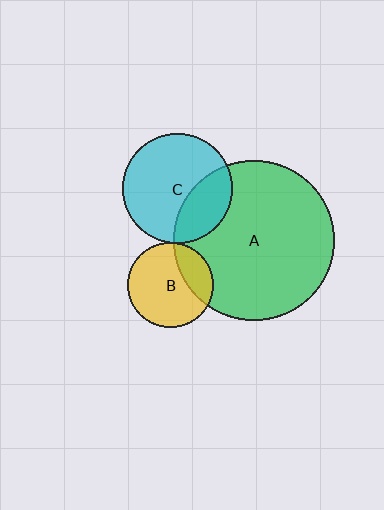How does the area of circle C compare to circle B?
Approximately 1.7 times.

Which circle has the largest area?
Circle A (green).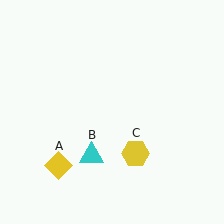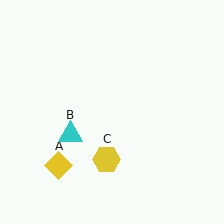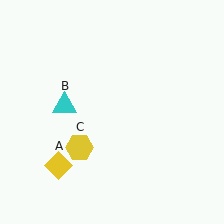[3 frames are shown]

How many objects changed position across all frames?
2 objects changed position: cyan triangle (object B), yellow hexagon (object C).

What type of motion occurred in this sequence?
The cyan triangle (object B), yellow hexagon (object C) rotated clockwise around the center of the scene.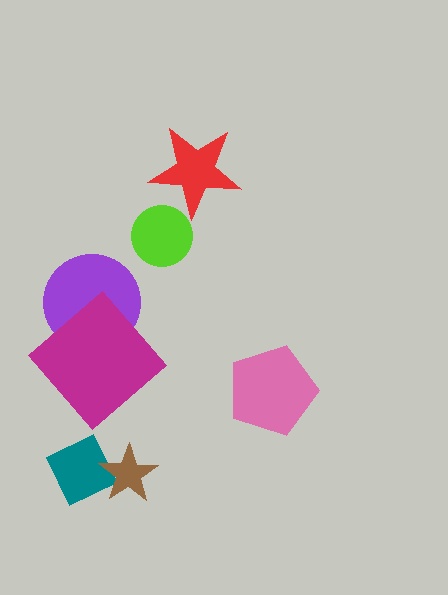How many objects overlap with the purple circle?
1 object overlaps with the purple circle.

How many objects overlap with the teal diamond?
1 object overlaps with the teal diamond.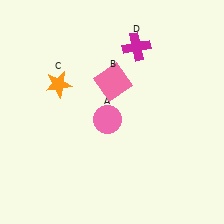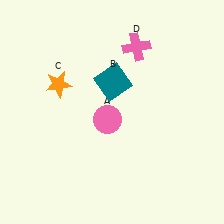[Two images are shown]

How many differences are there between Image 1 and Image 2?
There are 2 differences between the two images.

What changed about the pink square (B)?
In Image 1, B is pink. In Image 2, it changed to teal.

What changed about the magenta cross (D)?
In Image 1, D is magenta. In Image 2, it changed to pink.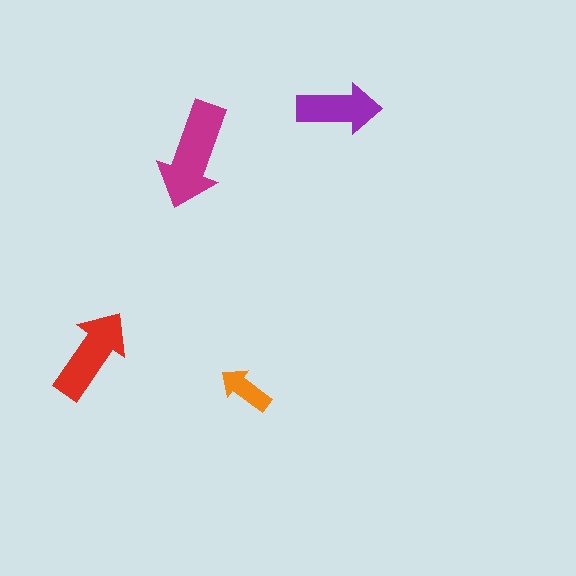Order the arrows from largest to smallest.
the magenta one, the red one, the purple one, the orange one.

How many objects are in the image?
There are 4 objects in the image.